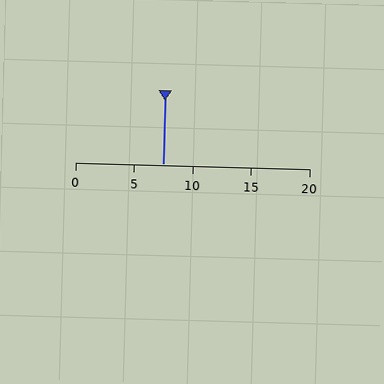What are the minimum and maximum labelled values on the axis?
The axis runs from 0 to 20.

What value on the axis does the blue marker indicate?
The marker indicates approximately 7.5.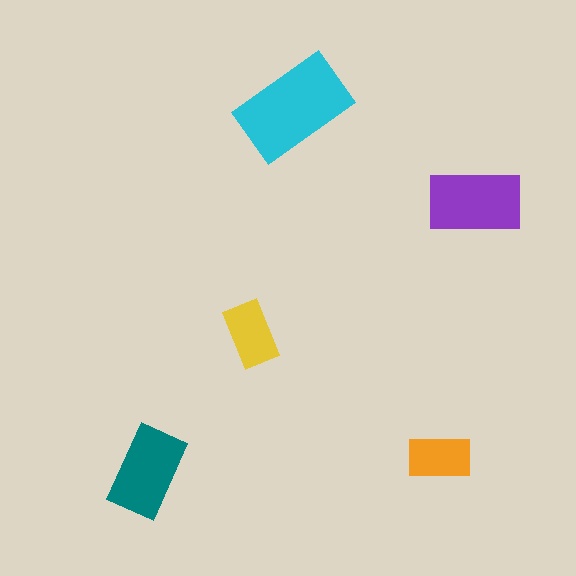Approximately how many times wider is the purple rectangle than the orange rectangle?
About 1.5 times wider.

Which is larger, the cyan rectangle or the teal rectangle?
The cyan one.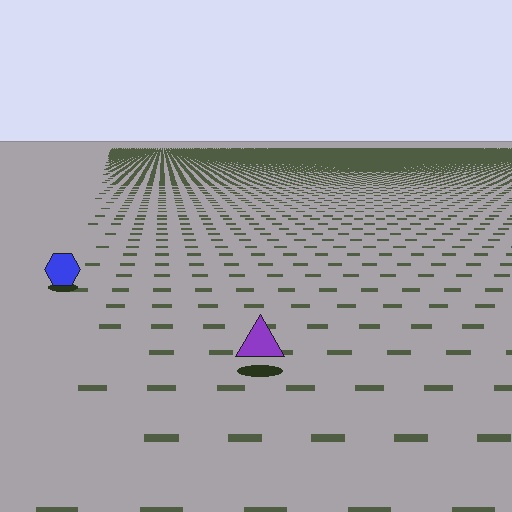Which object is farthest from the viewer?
The blue hexagon is farthest from the viewer. It appears smaller and the ground texture around it is denser.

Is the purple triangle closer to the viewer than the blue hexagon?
Yes. The purple triangle is closer — you can tell from the texture gradient: the ground texture is coarser near it.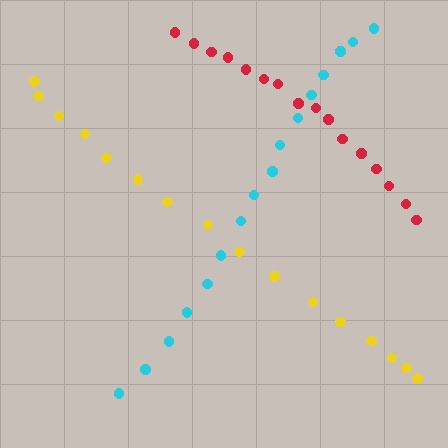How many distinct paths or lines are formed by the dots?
There are 3 distinct paths.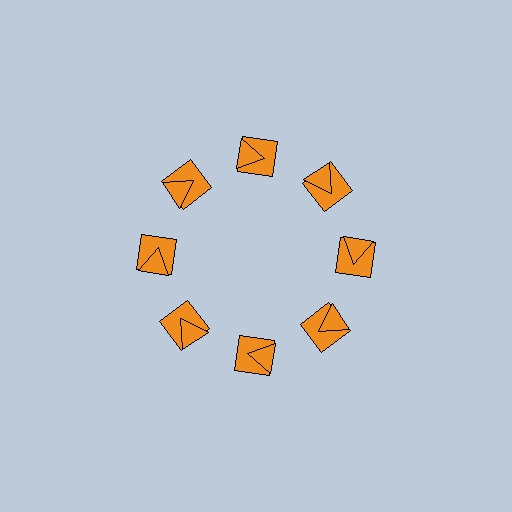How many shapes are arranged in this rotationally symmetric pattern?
There are 16 shapes, arranged in 8 groups of 2.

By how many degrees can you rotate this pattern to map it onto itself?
The pattern maps onto itself every 45 degrees of rotation.